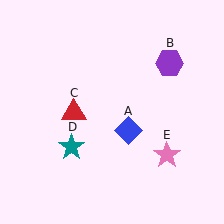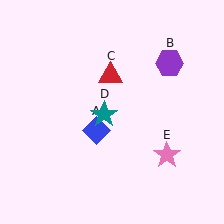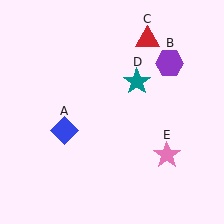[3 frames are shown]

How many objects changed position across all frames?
3 objects changed position: blue diamond (object A), red triangle (object C), teal star (object D).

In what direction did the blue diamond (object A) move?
The blue diamond (object A) moved left.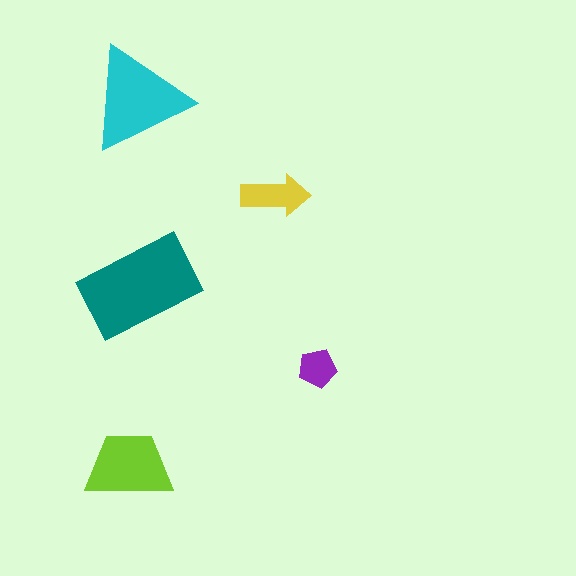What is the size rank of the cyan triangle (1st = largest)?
2nd.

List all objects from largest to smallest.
The teal rectangle, the cyan triangle, the lime trapezoid, the yellow arrow, the purple pentagon.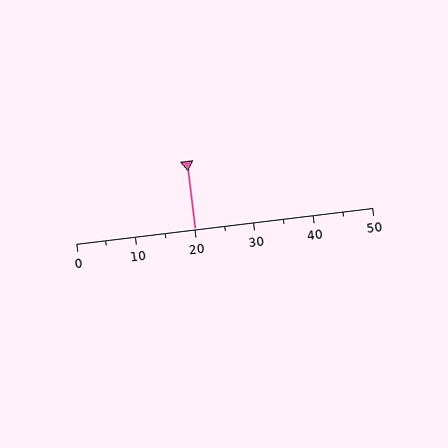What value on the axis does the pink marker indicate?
The marker indicates approximately 20.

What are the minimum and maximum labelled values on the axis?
The axis runs from 0 to 50.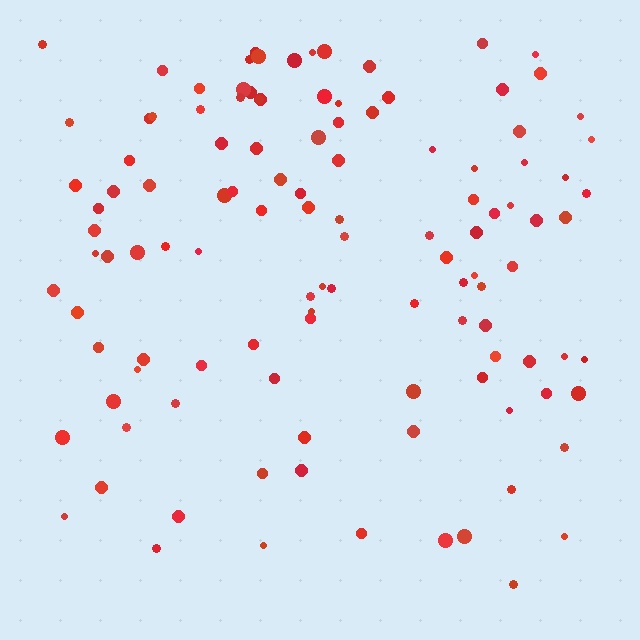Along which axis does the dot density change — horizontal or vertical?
Vertical.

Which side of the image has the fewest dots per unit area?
The bottom.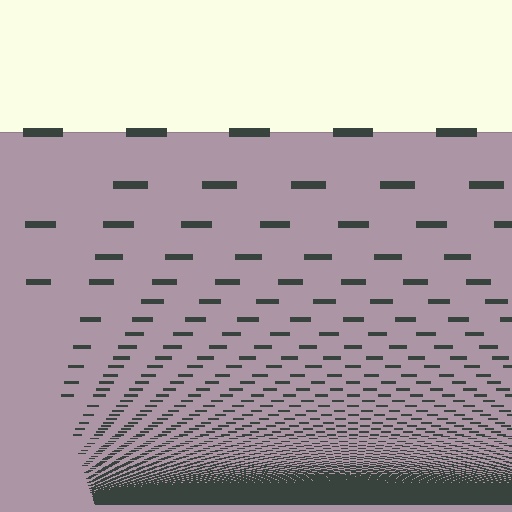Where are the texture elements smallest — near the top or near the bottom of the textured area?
Near the bottom.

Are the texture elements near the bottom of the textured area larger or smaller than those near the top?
Smaller. The gradient is inverted — elements near the bottom are smaller and denser.